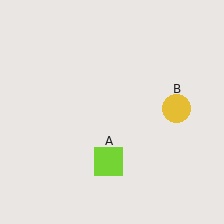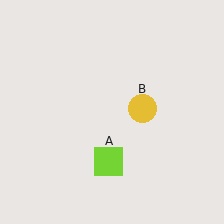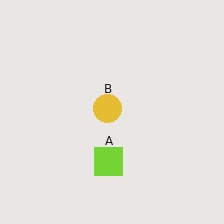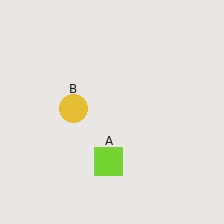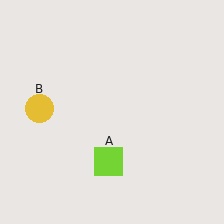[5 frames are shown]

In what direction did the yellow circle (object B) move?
The yellow circle (object B) moved left.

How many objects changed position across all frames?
1 object changed position: yellow circle (object B).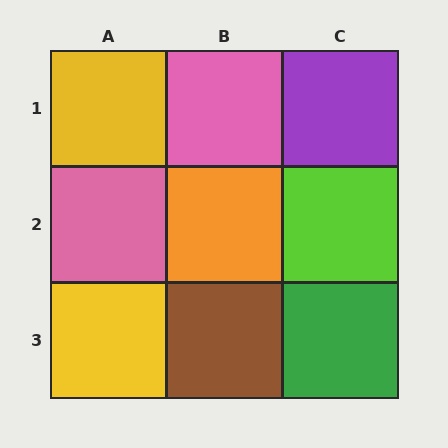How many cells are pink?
2 cells are pink.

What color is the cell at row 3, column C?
Green.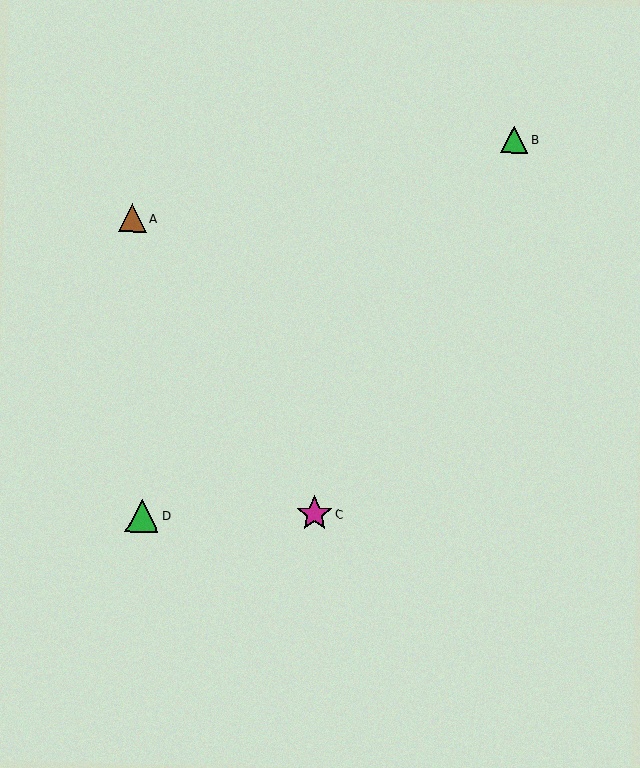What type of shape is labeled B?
Shape B is a green triangle.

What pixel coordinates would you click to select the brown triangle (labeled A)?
Click at (132, 218) to select the brown triangle A.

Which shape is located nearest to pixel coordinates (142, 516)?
The green triangle (labeled D) at (142, 516) is nearest to that location.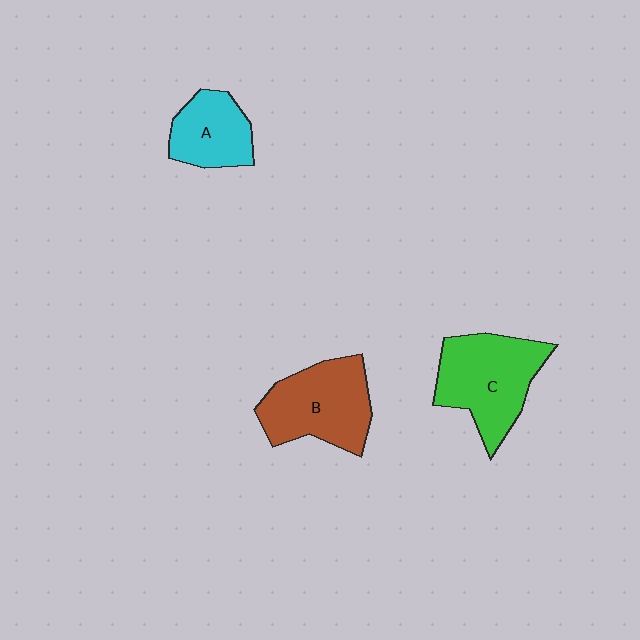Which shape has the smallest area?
Shape A (cyan).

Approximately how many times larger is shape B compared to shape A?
Approximately 1.5 times.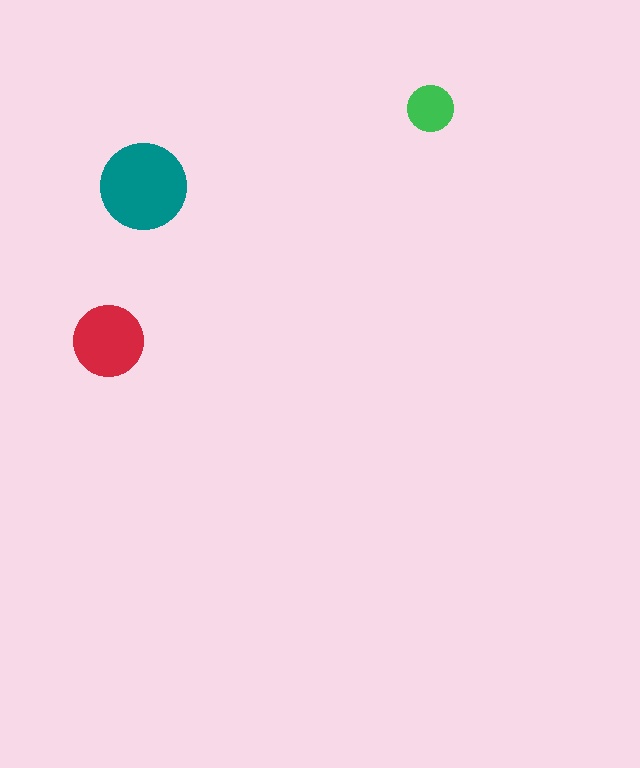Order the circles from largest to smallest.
the teal one, the red one, the green one.